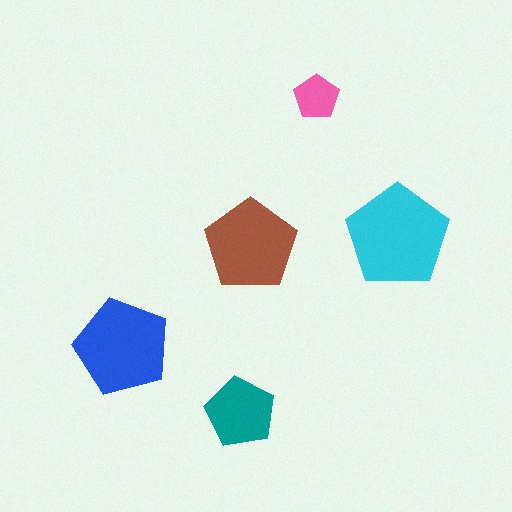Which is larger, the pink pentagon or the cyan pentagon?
The cyan one.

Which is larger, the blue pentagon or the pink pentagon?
The blue one.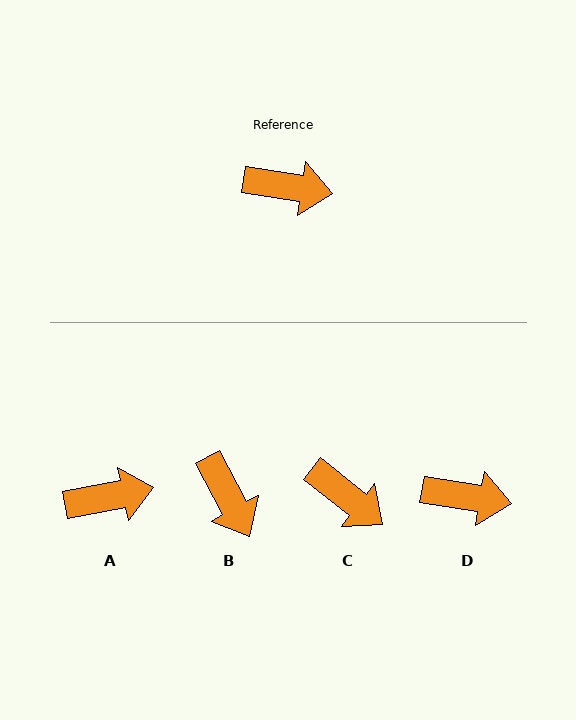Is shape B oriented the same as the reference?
No, it is off by about 53 degrees.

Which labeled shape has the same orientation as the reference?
D.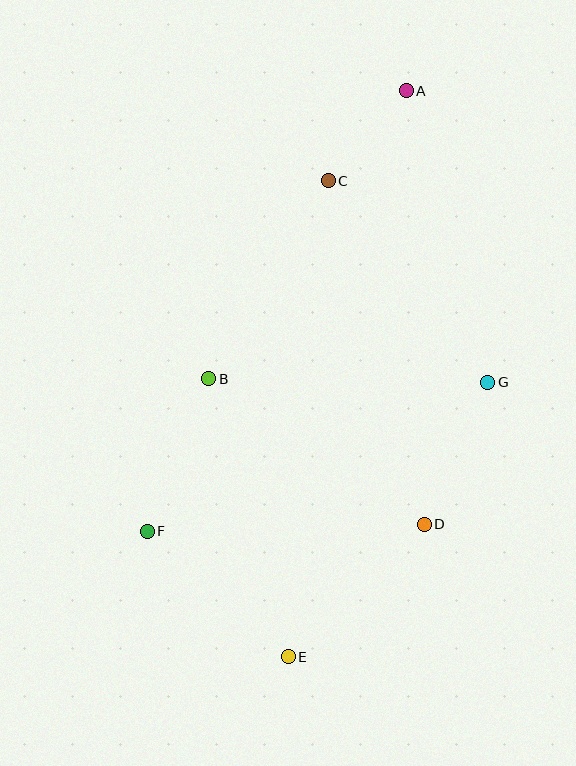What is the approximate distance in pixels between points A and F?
The distance between A and F is approximately 511 pixels.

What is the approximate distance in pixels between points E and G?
The distance between E and G is approximately 340 pixels.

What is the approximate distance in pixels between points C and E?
The distance between C and E is approximately 478 pixels.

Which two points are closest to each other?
Points A and C are closest to each other.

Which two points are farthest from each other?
Points A and E are farthest from each other.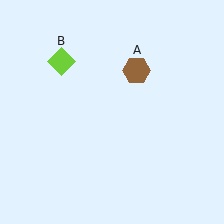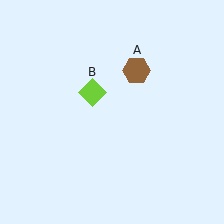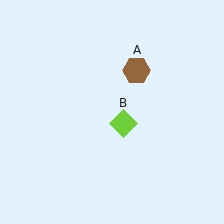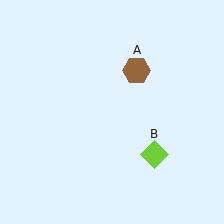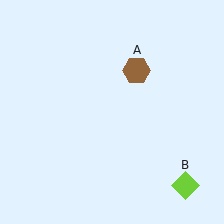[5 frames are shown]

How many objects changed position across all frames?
1 object changed position: lime diamond (object B).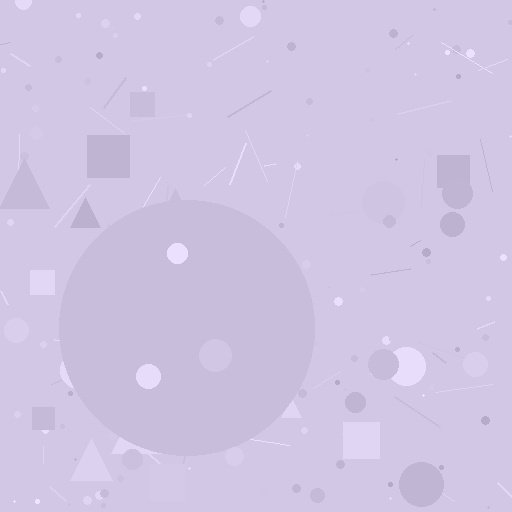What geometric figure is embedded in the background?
A circle is embedded in the background.